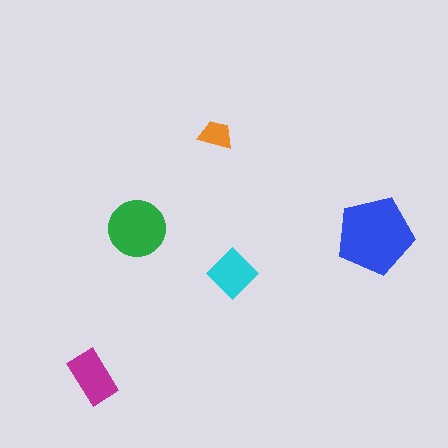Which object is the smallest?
The orange trapezoid.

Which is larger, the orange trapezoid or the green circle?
The green circle.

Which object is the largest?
The blue pentagon.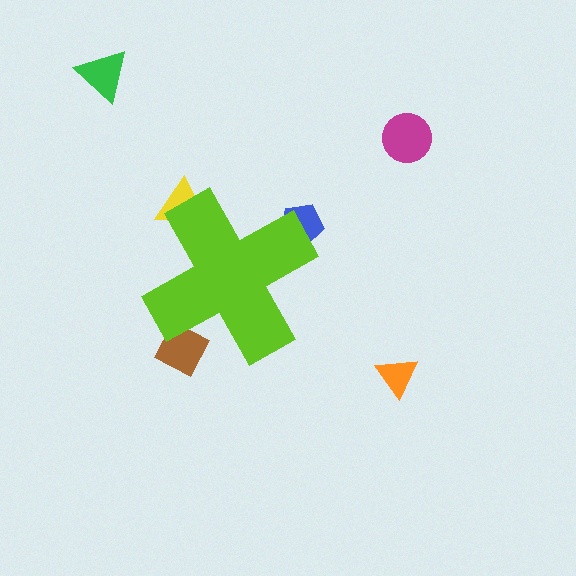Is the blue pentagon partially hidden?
Yes, the blue pentagon is partially hidden behind the lime cross.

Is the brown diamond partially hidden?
Yes, the brown diamond is partially hidden behind the lime cross.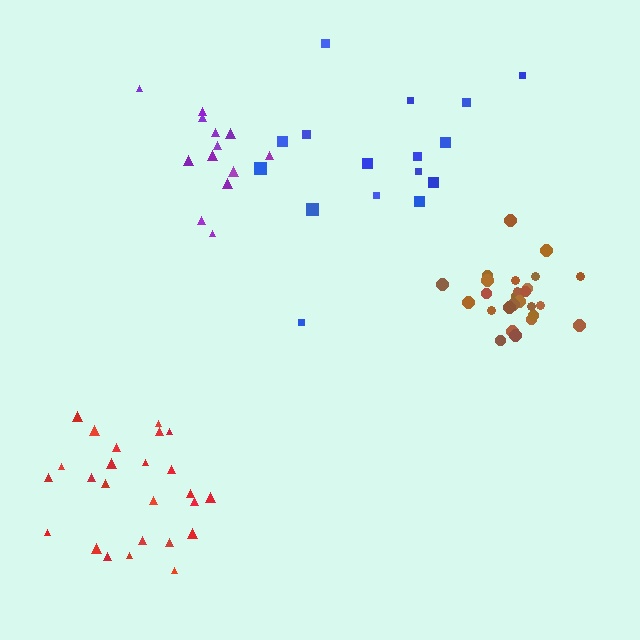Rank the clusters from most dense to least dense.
brown, red, purple, blue.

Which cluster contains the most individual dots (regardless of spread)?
Brown (26).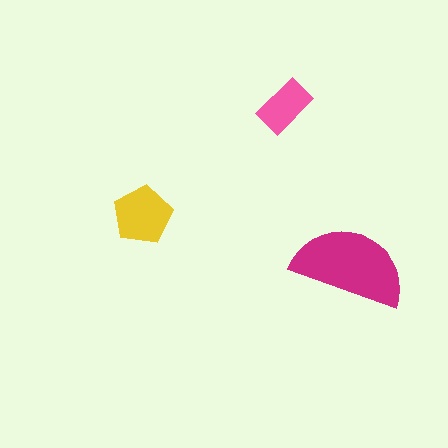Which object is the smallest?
The pink rectangle.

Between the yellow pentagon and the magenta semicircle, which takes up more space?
The magenta semicircle.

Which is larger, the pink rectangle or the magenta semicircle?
The magenta semicircle.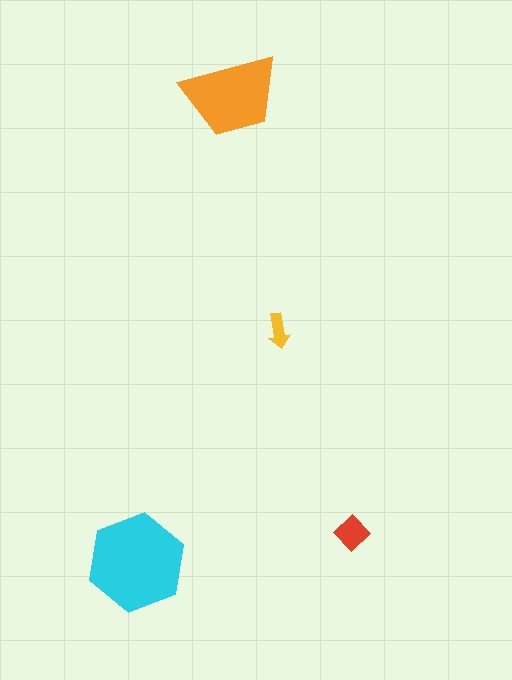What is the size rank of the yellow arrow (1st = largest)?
4th.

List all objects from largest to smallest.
The cyan hexagon, the orange trapezoid, the red diamond, the yellow arrow.